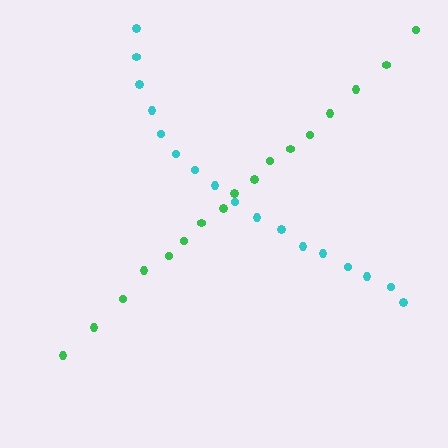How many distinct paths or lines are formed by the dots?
There are 2 distinct paths.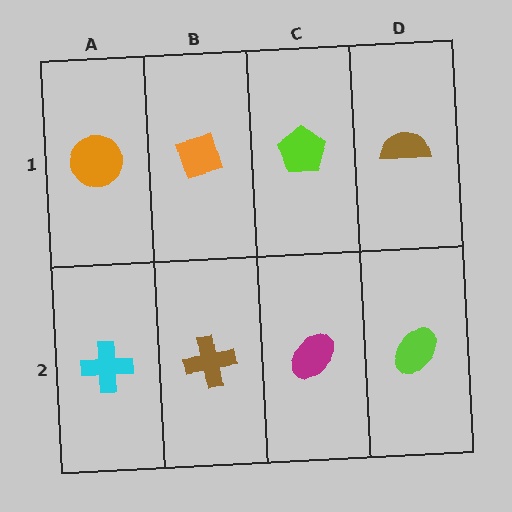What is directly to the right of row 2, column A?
A brown cross.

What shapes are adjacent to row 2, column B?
An orange diamond (row 1, column B), a cyan cross (row 2, column A), a magenta ellipse (row 2, column C).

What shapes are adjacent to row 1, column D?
A lime ellipse (row 2, column D), a lime pentagon (row 1, column C).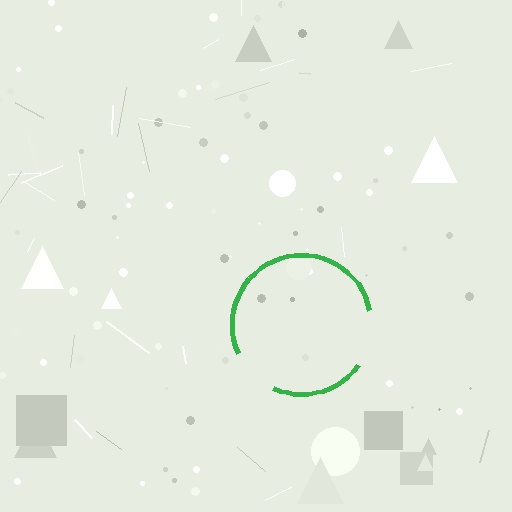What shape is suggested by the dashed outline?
The dashed outline suggests a circle.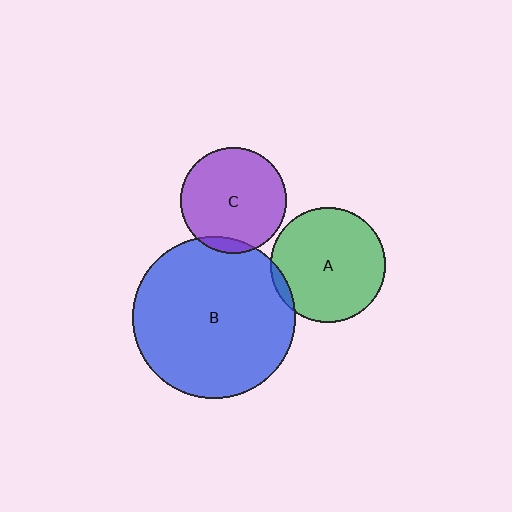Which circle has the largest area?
Circle B (blue).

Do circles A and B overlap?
Yes.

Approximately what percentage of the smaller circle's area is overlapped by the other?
Approximately 5%.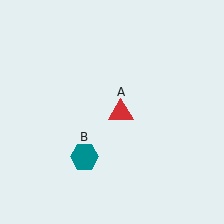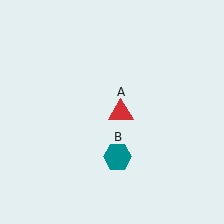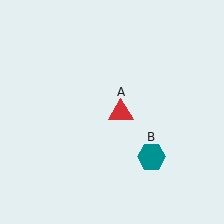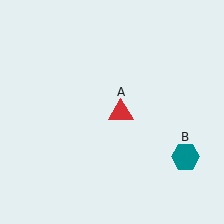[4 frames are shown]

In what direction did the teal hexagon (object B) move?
The teal hexagon (object B) moved right.